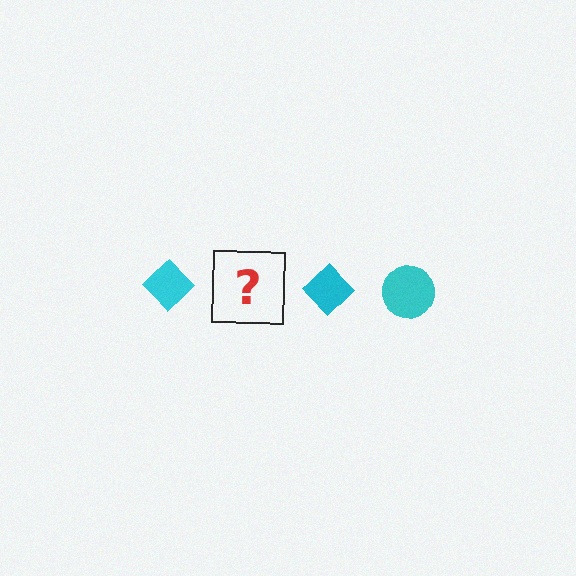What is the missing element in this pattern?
The missing element is a cyan circle.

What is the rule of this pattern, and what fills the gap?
The rule is that the pattern cycles through diamond, circle shapes in cyan. The gap should be filled with a cyan circle.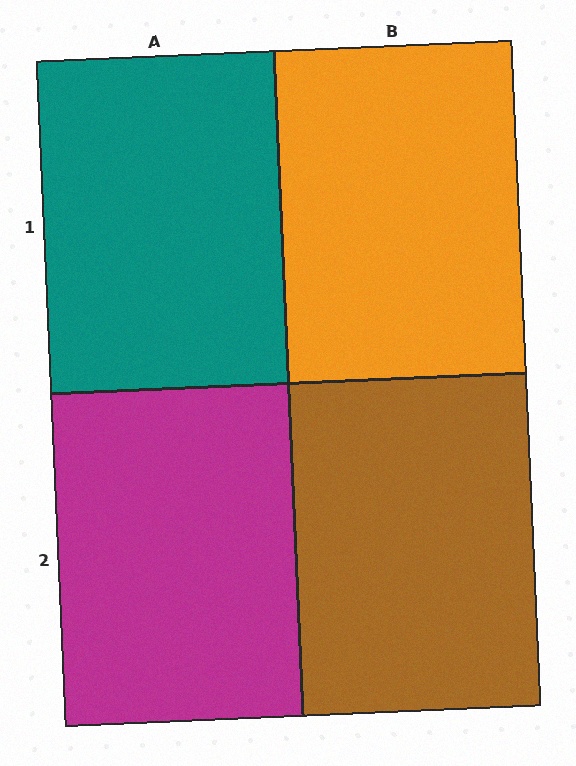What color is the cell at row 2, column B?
Brown.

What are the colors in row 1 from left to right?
Teal, orange.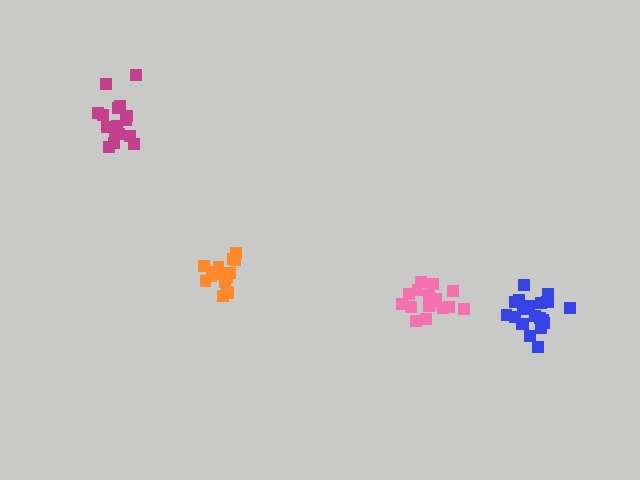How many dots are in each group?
Group 1: 15 dots, Group 2: 18 dots, Group 3: 16 dots, Group 4: 21 dots (70 total).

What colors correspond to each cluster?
The clusters are colored: orange, pink, magenta, blue.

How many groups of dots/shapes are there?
There are 4 groups.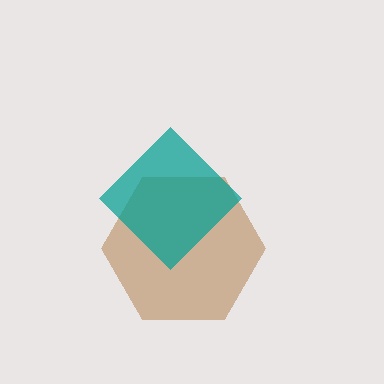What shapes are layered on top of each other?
The layered shapes are: a brown hexagon, a teal diamond.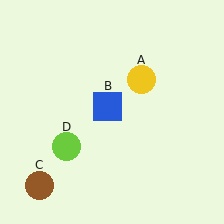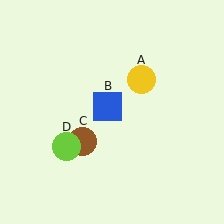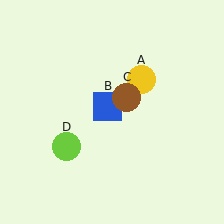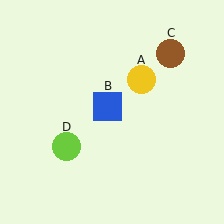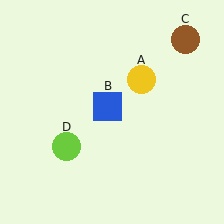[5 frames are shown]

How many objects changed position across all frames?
1 object changed position: brown circle (object C).